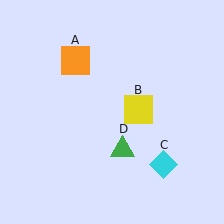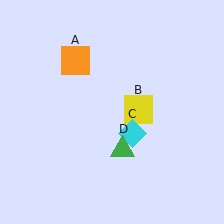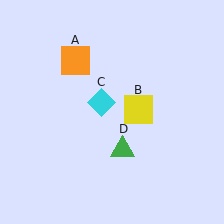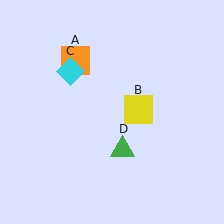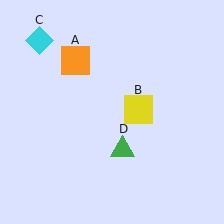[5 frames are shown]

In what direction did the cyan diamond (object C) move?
The cyan diamond (object C) moved up and to the left.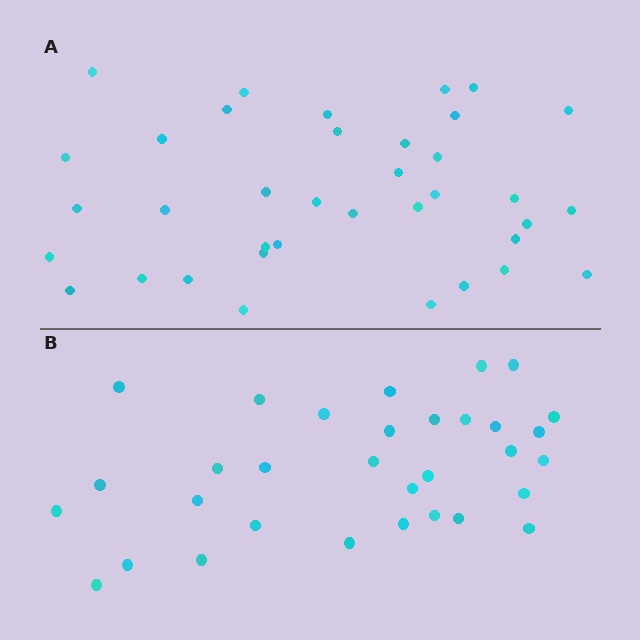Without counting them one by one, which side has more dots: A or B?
Region A (the top region) has more dots.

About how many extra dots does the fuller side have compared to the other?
Region A has about 5 more dots than region B.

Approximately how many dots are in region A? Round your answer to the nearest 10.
About 40 dots. (The exact count is 37, which rounds to 40.)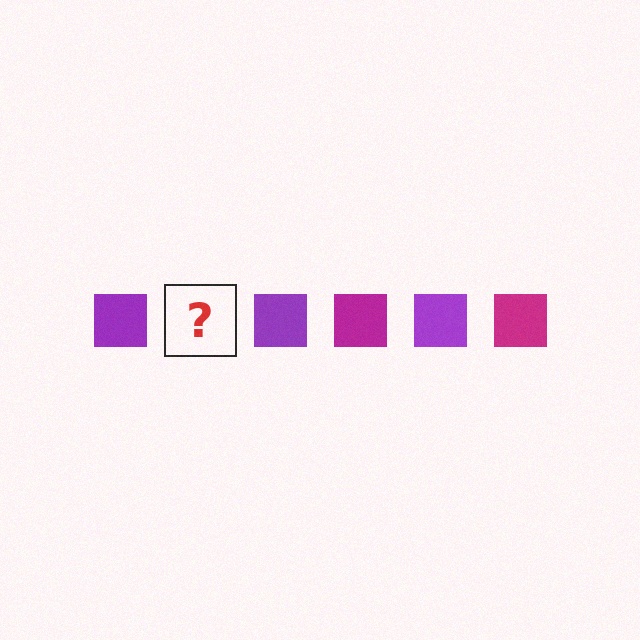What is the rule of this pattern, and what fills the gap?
The rule is that the pattern cycles through purple, magenta squares. The gap should be filled with a magenta square.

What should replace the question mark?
The question mark should be replaced with a magenta square.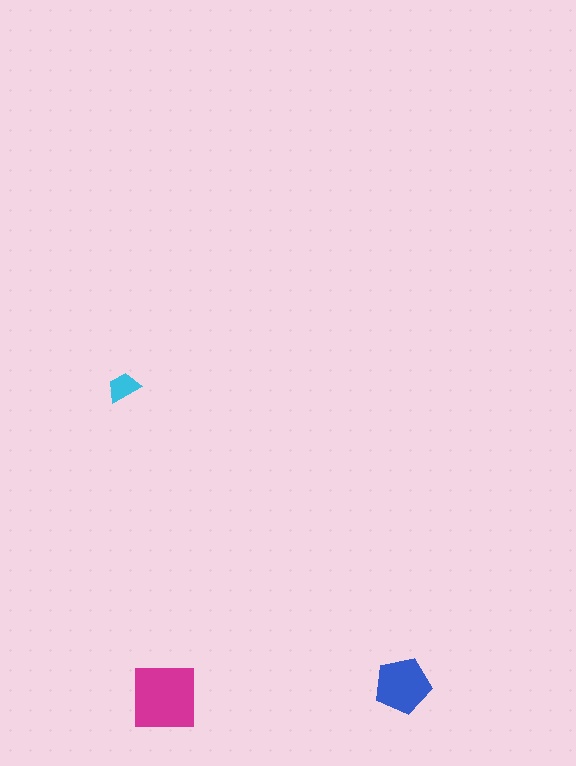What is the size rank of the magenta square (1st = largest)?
1st.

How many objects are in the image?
There are 3 objects in the image.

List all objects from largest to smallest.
The magenta square, the blue pentagon, the cyan trapezoid.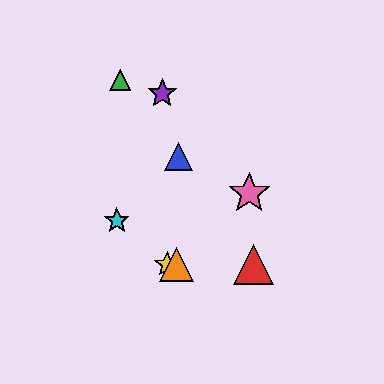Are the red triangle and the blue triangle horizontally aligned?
No, the red triangle is at y≈264 and the blue triangle is at y≈156.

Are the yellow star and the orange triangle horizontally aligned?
Yes, both are at y≈264.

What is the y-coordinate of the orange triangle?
The orange triangle is at y≈264.